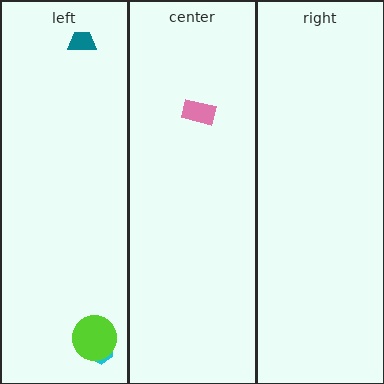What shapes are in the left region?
The cyan hexagon, the lime circle, the teal trapezoid.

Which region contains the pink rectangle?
The center region.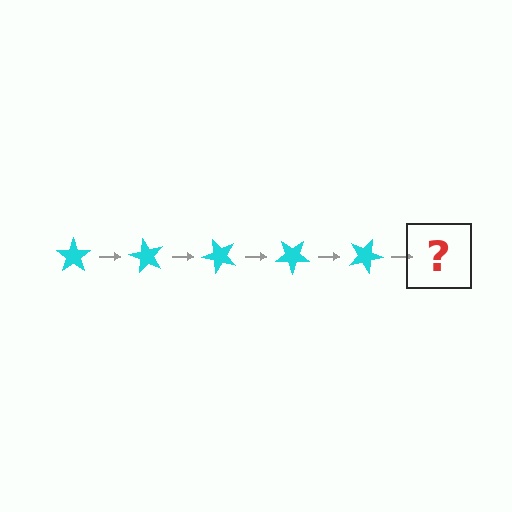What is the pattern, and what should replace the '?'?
The pattern is that the star rotates 60 degrees each step. The '?' should be a cyan star rotated 300 degrees.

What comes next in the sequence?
The next element should be a cyan star rotated 300 degrees.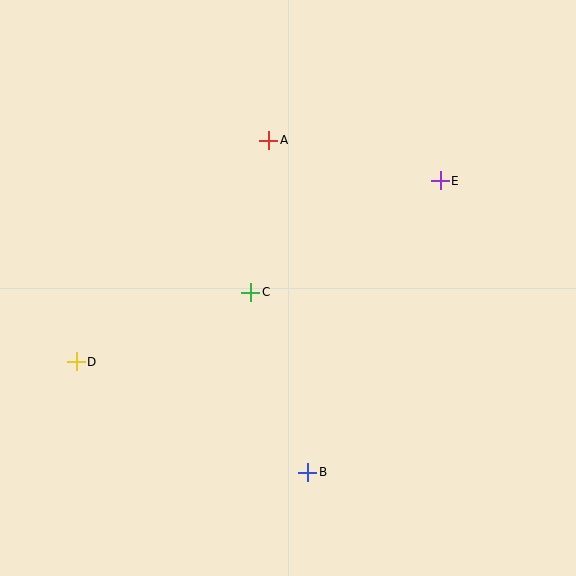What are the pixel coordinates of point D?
Point D is at (76, 362).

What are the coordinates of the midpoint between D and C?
The midpoint between D and C is at (163, 327).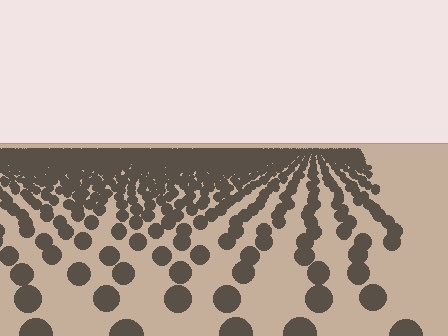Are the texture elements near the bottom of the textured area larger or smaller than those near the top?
Larger. Near the bottom, elements are closer to the viewer and appear at a bigger on-screen size.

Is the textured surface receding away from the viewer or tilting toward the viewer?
The surface is receding away from the viewer. Texture elements get smaller and denser toward the top.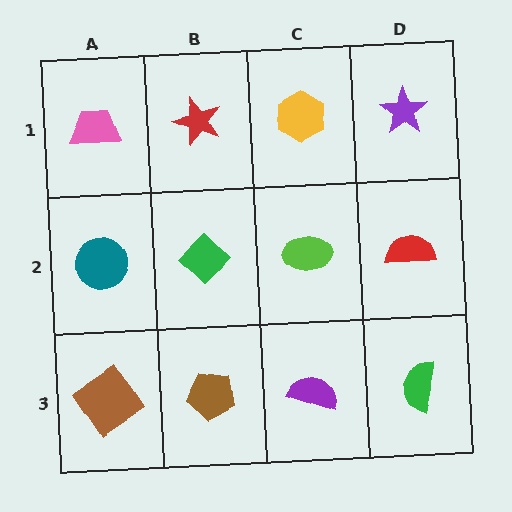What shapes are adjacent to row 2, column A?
A pink trapezoid (row 1, column A), a brown diamond (row 3, column A), a green diamond (row 2, column B).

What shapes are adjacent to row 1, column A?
A teal circle (row 2, column A), a red star (row 1, column B).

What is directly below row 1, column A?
A teal circle.